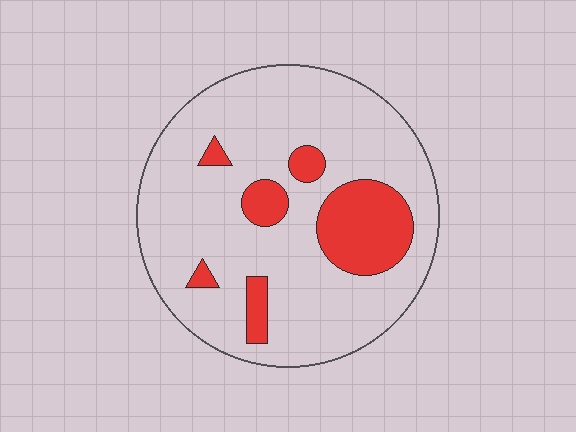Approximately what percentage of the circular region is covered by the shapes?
Approximately 20%.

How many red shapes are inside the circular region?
6.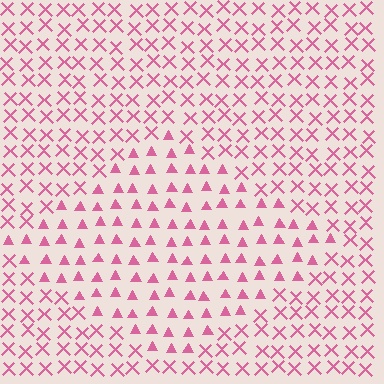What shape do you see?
I see a diamond.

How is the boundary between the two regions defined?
The boundary is defined by a change in element shape: triangles inside vs. X marks outside. All elements share the same color and spacing.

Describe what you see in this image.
The image is filled with small pink elements arranged in a uniform grid. A diamond-shaped region contains triangles, while the surrounding area contains X marks. The boundary is defined purely by the change in element shape.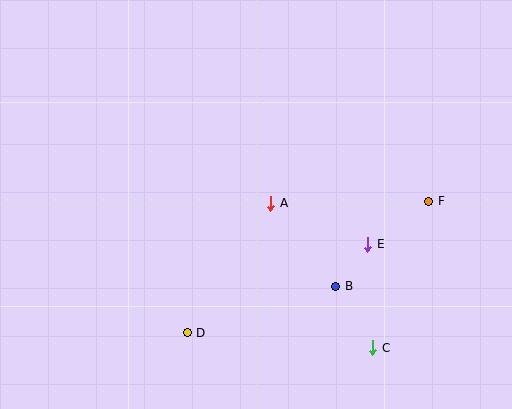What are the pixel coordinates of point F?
Point F is at (429, 201).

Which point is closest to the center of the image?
Point A at (271, 203) is closest to the center.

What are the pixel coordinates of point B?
Point B is at (336, 286).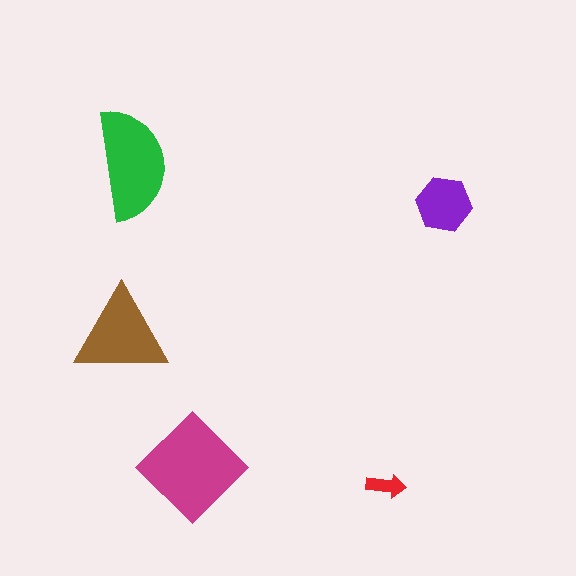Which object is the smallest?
The red arrow.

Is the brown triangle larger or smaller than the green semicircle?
Smaller.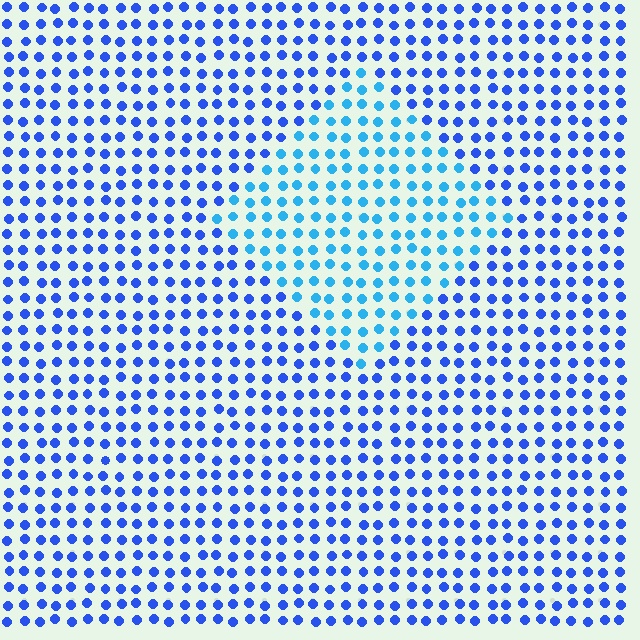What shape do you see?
I see a diamond.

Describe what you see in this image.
The image is filled with small blue elements in a uniform arrangement. A diamond-shaped region is visible where the elements are tinted to a slightly different hue, forming a subtle color boundary.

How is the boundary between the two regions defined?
The boundary is defined purely by a slight shift in hue (about 30 degrees). Spacing, size, and orientation are identical on both sides.